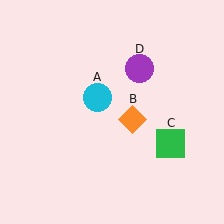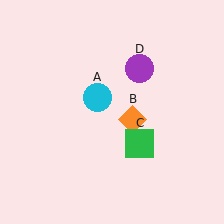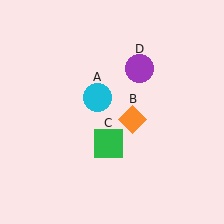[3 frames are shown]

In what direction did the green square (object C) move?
The green square (object C) moved left.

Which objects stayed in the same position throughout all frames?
Cyan circle (object A) and orange diamond (object B) and purple circle (object D) remained stationary.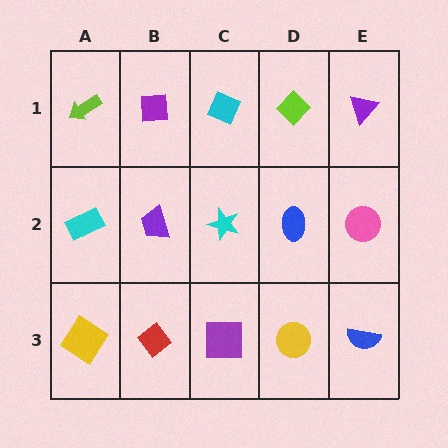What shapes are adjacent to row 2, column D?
A lime diamond (row 1, column D), a yellow circle (row 3, column D), a cyan star (row 2, column C), a pink circle (row 2, column E).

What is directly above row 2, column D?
A lime diamond.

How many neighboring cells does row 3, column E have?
2.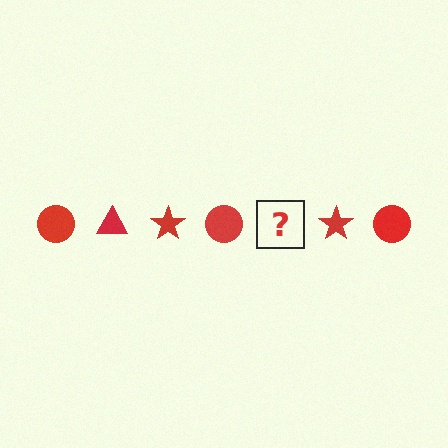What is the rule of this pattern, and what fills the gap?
The rule is that the pattern cycles through circle, triangle, star shapes in red. The gap should be filled with a red triangle.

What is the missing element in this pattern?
The missing element is a red triangle.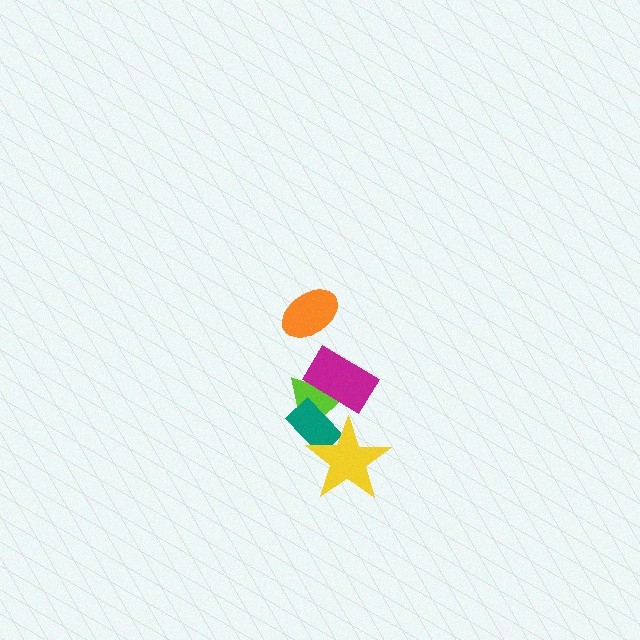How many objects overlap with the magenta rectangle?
1 object overlaps with the magenta rectangle.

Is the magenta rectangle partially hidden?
No, no other shape covers it.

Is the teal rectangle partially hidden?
Yes, it is partially covered by another shape.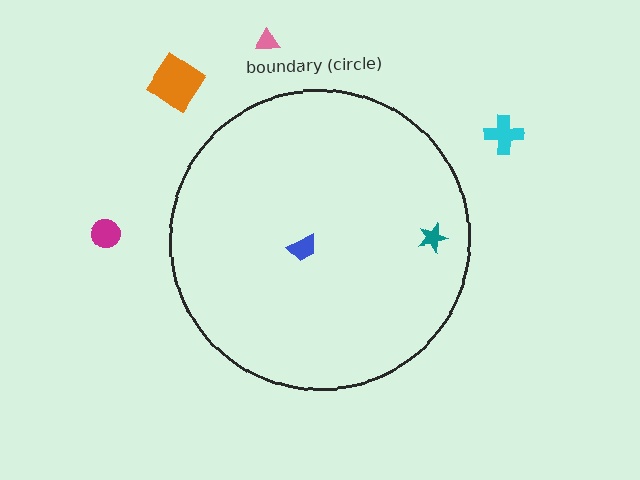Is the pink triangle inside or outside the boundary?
Outside.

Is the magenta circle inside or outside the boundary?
Outside.